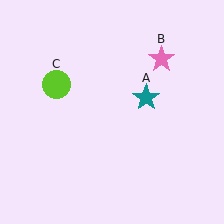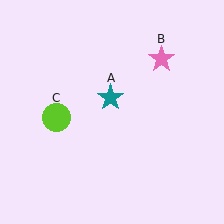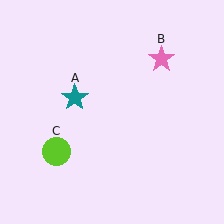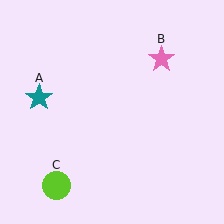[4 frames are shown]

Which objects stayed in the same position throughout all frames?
Pink star (object B) remained stationary.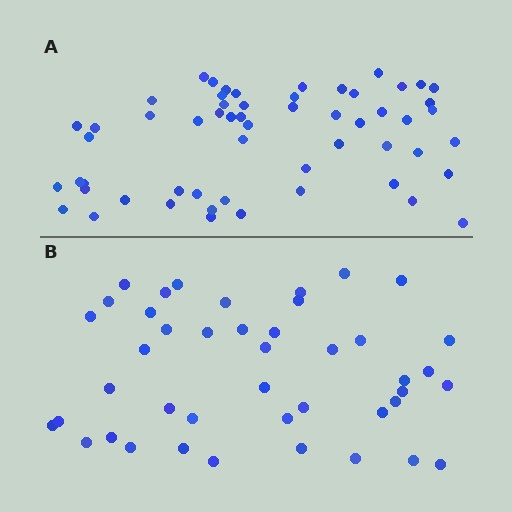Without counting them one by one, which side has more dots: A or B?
Region A (the top region) has more dots.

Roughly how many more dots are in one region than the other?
Region A has approximately 15 more dots than region B.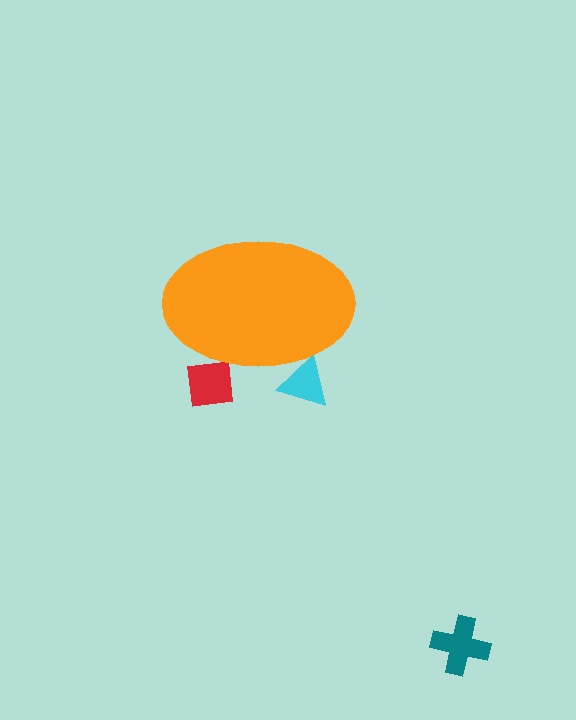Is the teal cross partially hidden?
No, the teal cross is fully visible.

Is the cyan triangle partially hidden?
Yes, the cyan triangle is partially hidden behind the orange ellipse.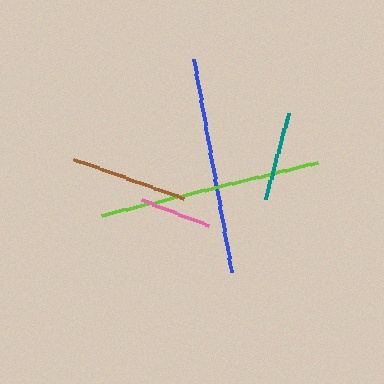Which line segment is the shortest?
The pink line is the shortest at approximately 72 pixels.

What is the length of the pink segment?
The pink segment is approximately 72 pixels long.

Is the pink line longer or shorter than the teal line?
The teal line is longer than the pink line.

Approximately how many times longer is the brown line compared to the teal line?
The brown line is approximately 1.3 times the length of the teal line.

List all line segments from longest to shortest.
From longest to shortest: lime, blue, brown, teal, pink.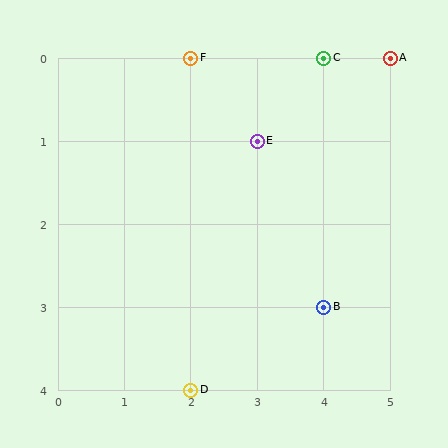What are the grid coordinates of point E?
Point E is at grid coordinates (3, 1).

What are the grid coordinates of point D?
Point D is at grid coordinates (2, 4).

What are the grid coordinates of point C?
Point C is at grid coordinates (4, 0).